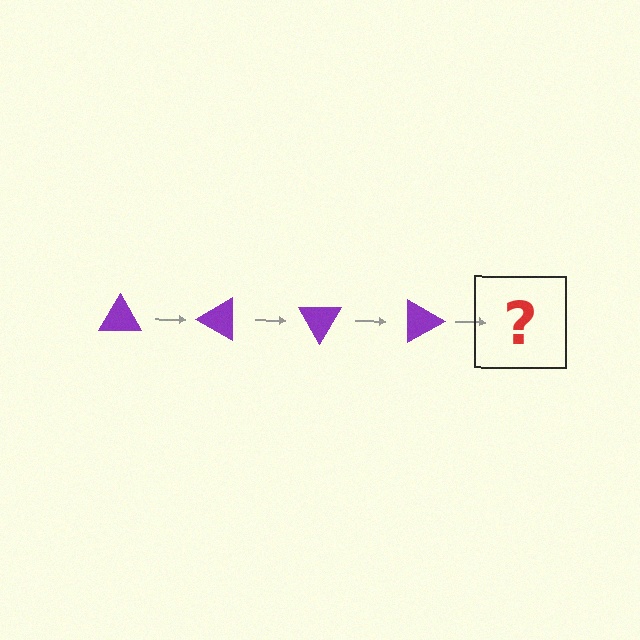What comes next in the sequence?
The next element should be a purple triangle rotated 120 degrees.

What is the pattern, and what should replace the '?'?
The pattern is that the triangle rotates 30 degrees each step. The '?' should be a purple triangle rotated 120 degrees.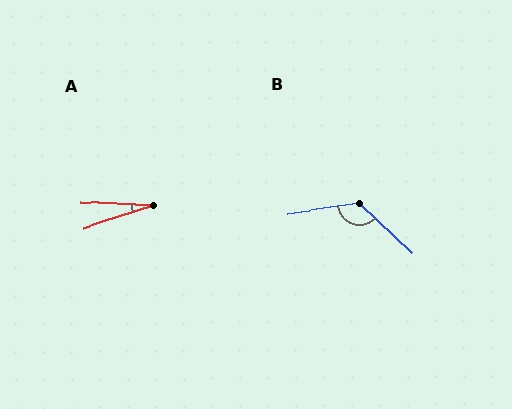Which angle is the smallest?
A, at approximately 21 degrees.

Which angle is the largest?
B, at approximately 129 degrees.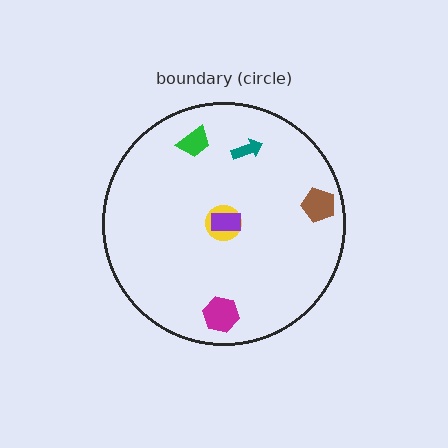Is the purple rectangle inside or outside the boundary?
Inside.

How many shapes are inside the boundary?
6 inside, 0 outside.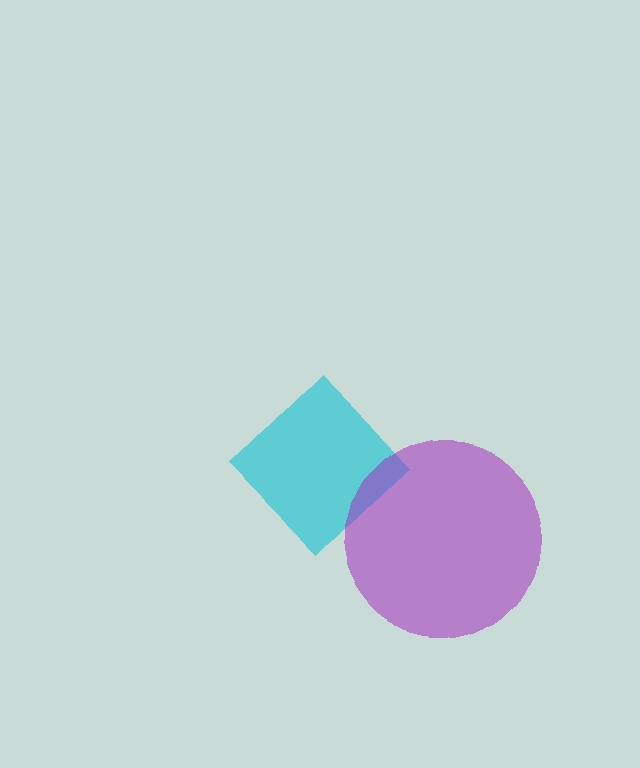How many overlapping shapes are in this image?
There are 2 overlapping shapes in the image.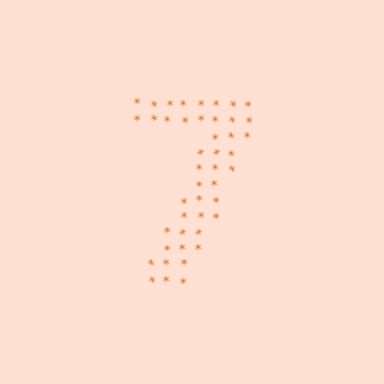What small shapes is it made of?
It is made of small asterisks.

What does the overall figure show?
The overall figure shows the digit 7.